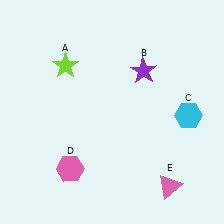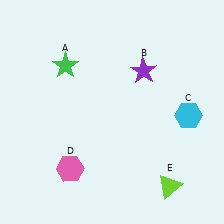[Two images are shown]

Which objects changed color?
A changed from lime to green. E changed from pink to lime.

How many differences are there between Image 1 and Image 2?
There are 2 differences between the two images.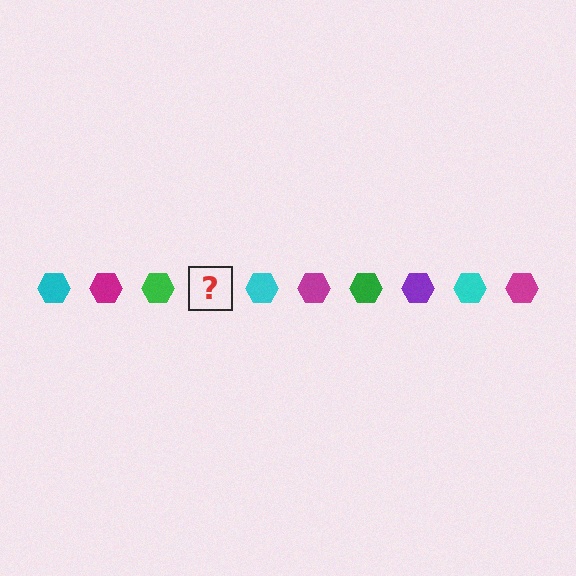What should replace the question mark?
The question mark should be replaced with a purple hexagon.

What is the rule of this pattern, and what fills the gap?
The rule is that the pattern cycles through cyan, magenta, green, purple hexagons. The gap should be filled with a purple hexagon.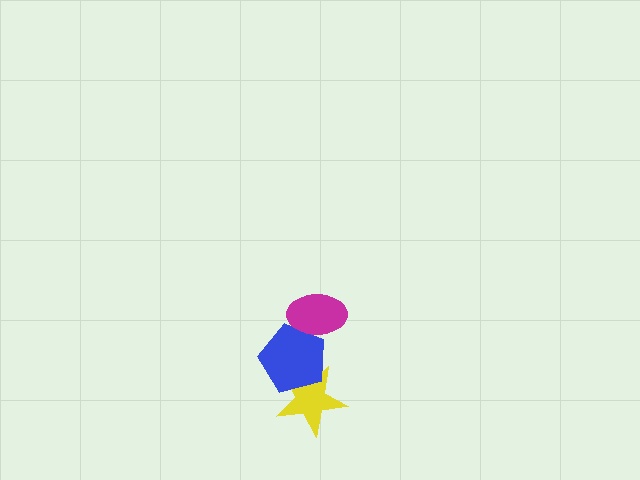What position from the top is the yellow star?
The yellow star is 3rd from the top.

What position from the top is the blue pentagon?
The blue pentagon is 2nd from the top.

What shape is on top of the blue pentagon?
The magenta ellipse is on top of the blue pentagon.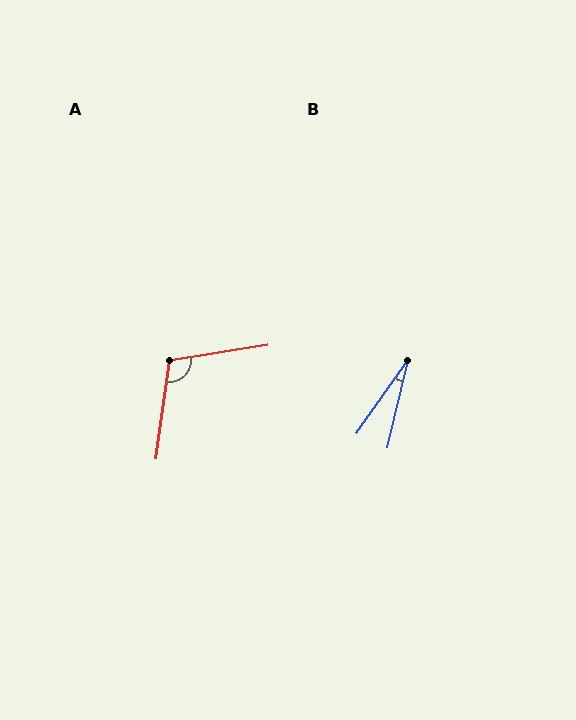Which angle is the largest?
A, at approximately 106 degrees.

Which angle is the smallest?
B, at approximately 22 degrees.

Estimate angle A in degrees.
Approximately 106 degrees.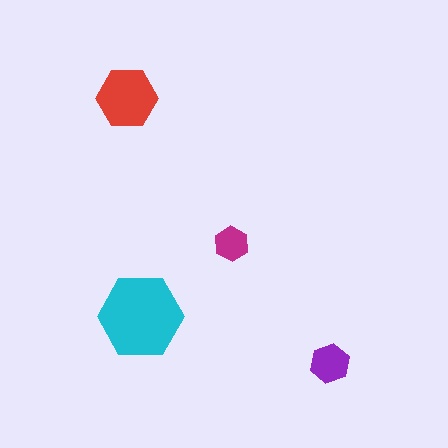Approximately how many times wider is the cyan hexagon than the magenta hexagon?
About 2.5 times wider.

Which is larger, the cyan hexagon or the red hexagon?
The cyan one.